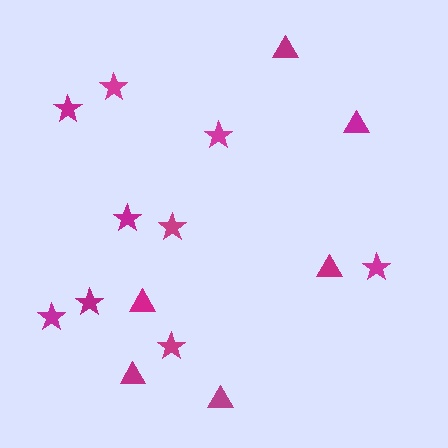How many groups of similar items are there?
There are 2 groups: one group of triangles (6) and one group of stars (9).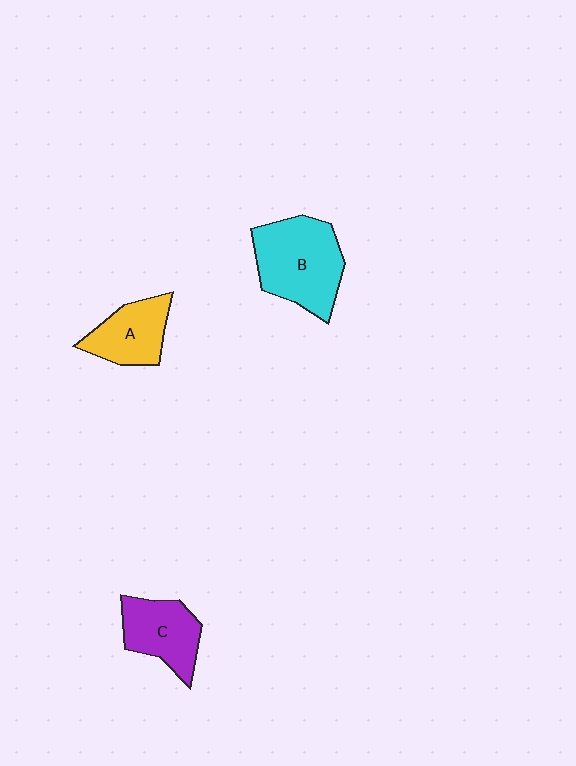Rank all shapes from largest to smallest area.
From largest to smallest: B (cyan), C (purple), A (yellow).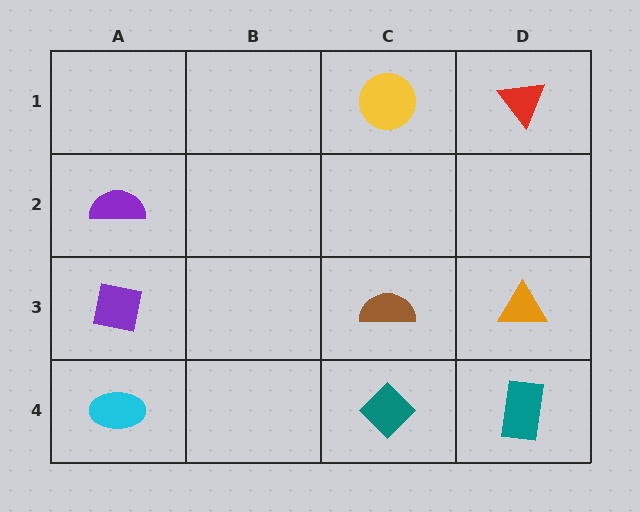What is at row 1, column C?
A yellow circle.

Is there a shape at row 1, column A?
No, that cell is empty.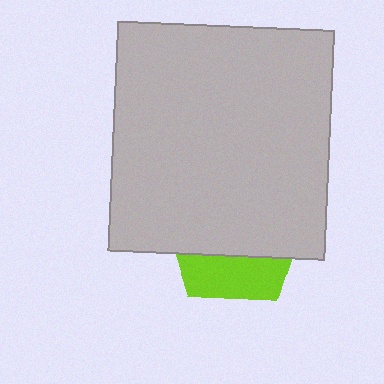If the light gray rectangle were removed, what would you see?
You would see the complete lime pentagon.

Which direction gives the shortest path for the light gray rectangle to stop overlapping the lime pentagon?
Moving up gives the shortest separation.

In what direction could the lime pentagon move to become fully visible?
The lime pentagon could move down. That would shift it out from behind the light gray rectangle entirely.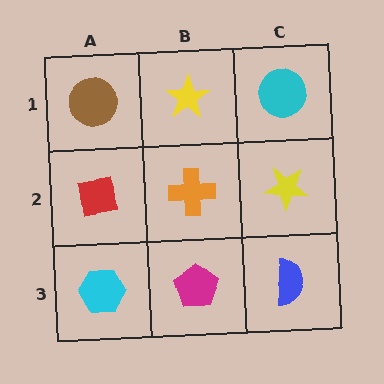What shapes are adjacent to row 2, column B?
A yellow star (row 1, column B), a magenta pentagon (row 3, column B), a red square (row 2, column A), a yellow star (row 2, column C).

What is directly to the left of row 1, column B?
A brown circle.